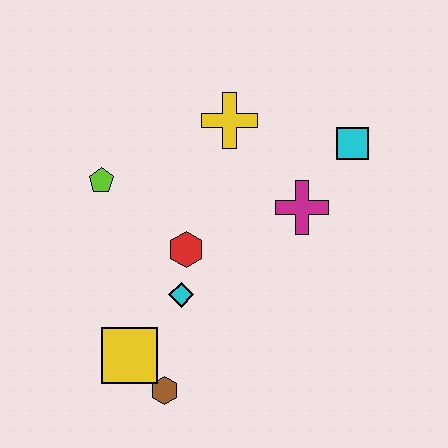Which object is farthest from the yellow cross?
The brown hexagon is farthest from the yellow cross.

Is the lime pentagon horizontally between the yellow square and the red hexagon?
No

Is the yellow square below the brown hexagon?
No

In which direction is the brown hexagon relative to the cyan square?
The brown hexagon is below the cyan square.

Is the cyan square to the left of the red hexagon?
No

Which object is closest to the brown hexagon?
The yellow square is closest to the brown hexagon.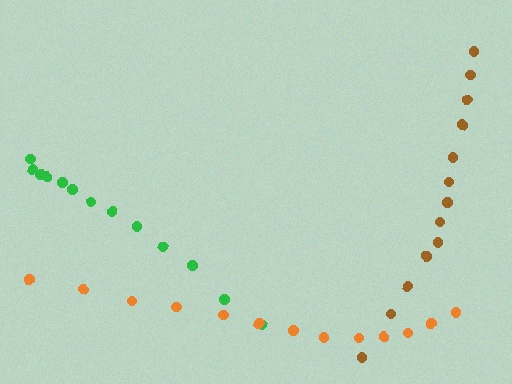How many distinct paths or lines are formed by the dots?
There are 3 distinct paths.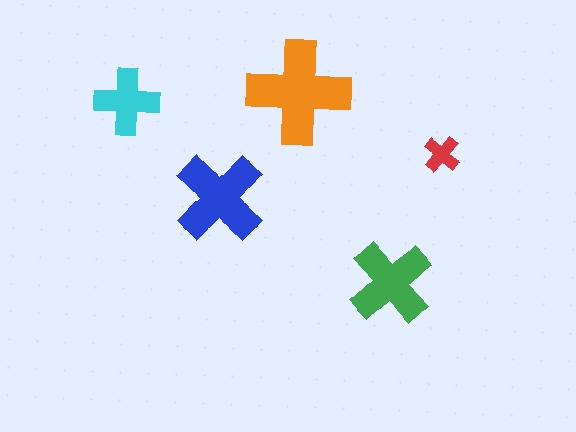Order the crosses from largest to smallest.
the orange one, the blue one, the green one, the cyan one, the red one.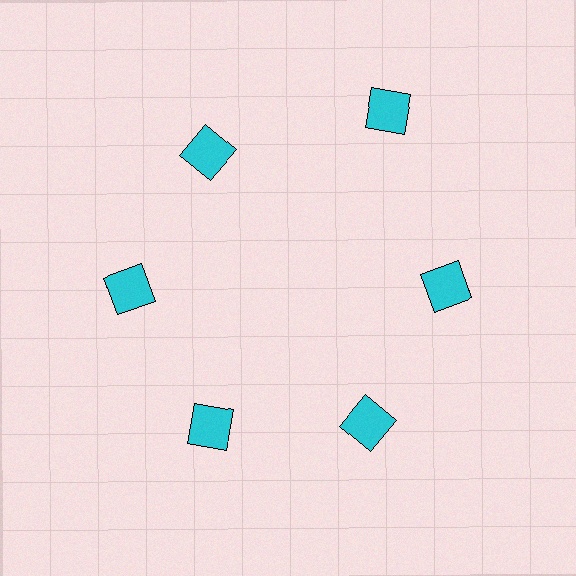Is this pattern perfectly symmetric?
No. The 6 cyan squares are arranged in a ring, but one element near the 1 o'clock position is pushed outward from the center, breaking the 6-fold rotational symmetry.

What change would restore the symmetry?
The symmetry would be restored by moving it inward, back onto the ring so that all 6 squares sit at equal angles and equal distance from the center.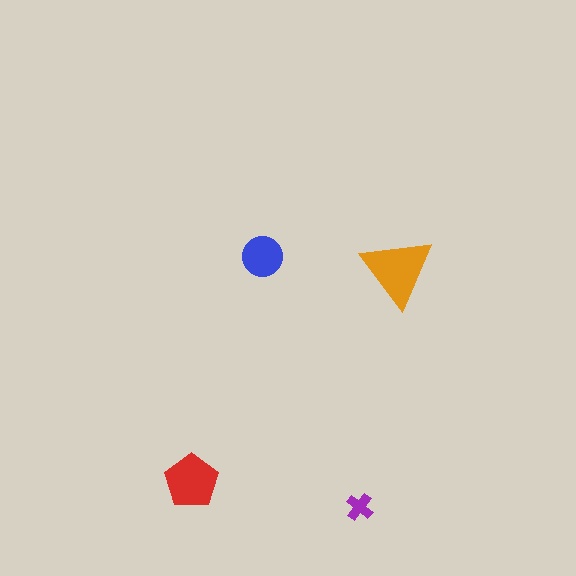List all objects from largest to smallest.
The orange triangle, the red pentagon, the blue circle, the purple cross.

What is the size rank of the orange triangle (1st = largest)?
1st.